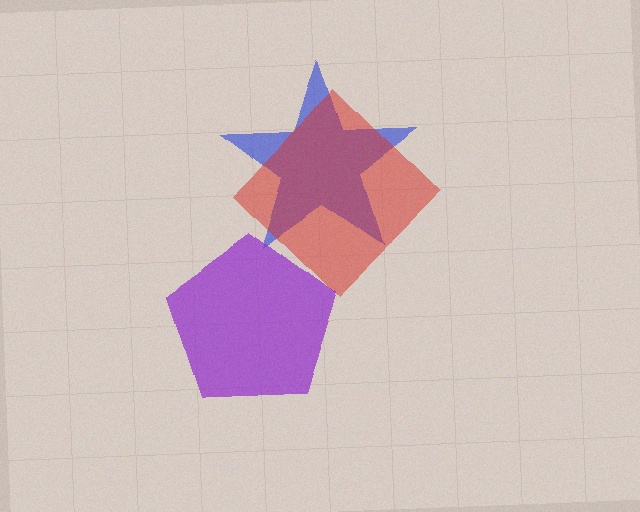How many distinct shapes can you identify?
There are 3 distinct shapes: a blue star, a red diamond, a purple pentagon.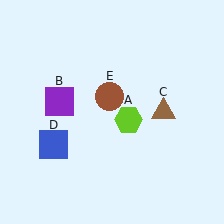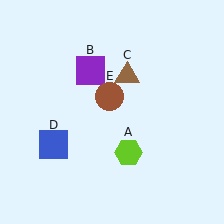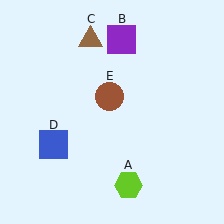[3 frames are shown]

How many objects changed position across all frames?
3 objects changed position: lime hexagon (object A), purple square (object B), brown triangle (object C).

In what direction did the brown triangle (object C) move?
The brown triangle (object C) moved up and to the left.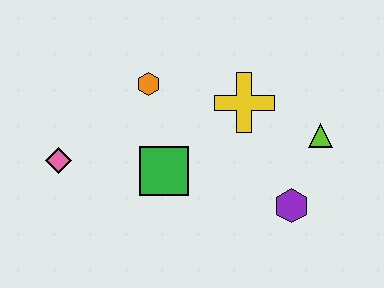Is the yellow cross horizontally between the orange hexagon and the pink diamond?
No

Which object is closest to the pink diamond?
The green square is closest to the pink diamond.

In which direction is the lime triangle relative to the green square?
The lime triangle is to the right of the green square.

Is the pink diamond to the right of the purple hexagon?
No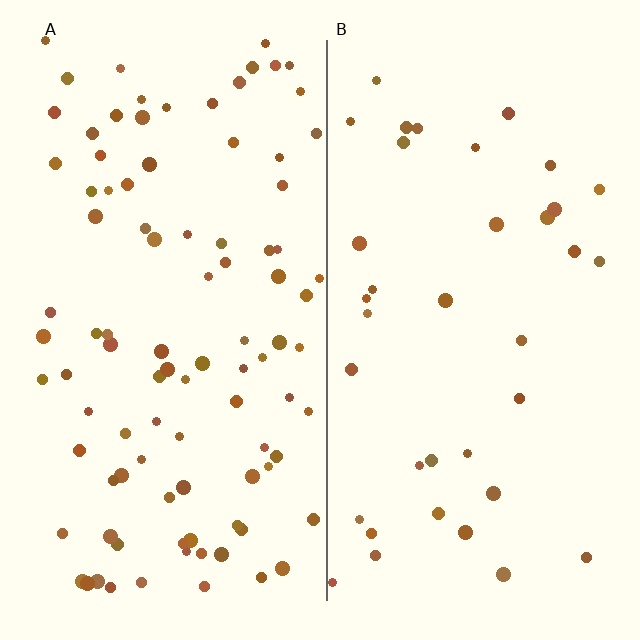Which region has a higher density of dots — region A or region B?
A (the left).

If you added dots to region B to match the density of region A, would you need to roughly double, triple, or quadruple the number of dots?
Approximately triple.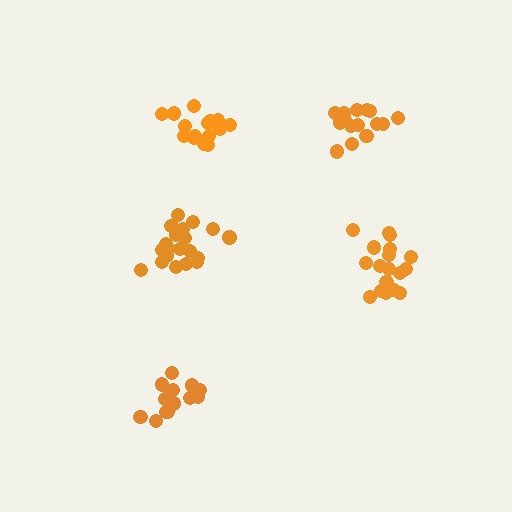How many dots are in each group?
Group 1: 15 dots, Group 2: 20 dots, Group 3: 18 dots, Group 4: 16 dots, Group 5: 16 dots (85 total).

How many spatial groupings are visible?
There are 5 spatial groupings.